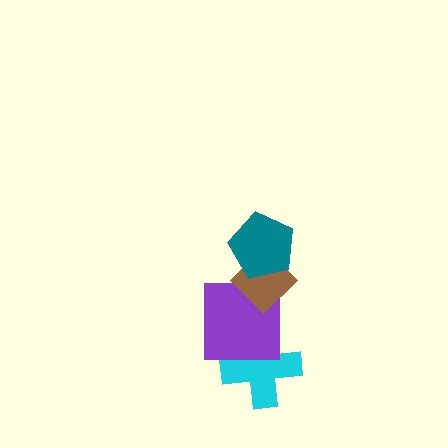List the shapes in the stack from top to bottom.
From top to bottom: the teal pentagon, the brown diamond, the purple square, the cyan cross.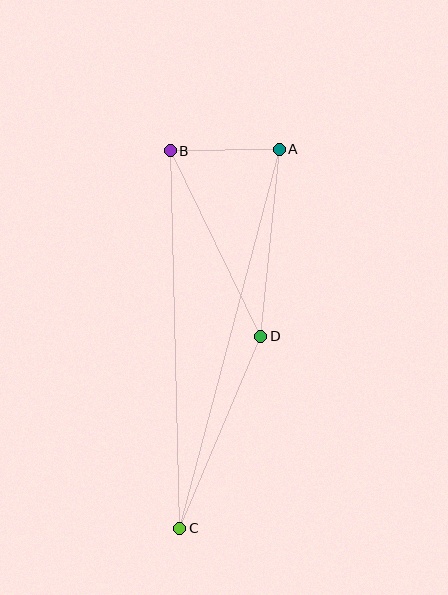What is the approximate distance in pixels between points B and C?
The distance between B and C is approximately 378 pixels.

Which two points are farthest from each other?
Points A and C are farthest from each other.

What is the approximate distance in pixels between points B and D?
The distance between B and D is approximately 206 pixels.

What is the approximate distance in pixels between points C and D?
The distance between C and D is approximately 209 pixels.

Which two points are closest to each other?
Points A and B are closest to each other.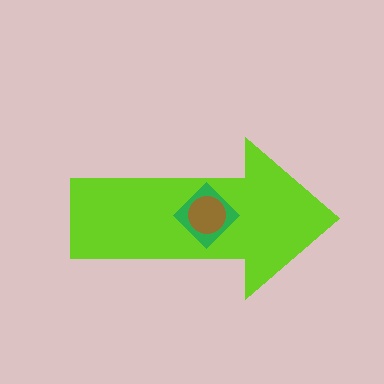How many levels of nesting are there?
3.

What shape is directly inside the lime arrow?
The green diamond.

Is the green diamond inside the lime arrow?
Yes.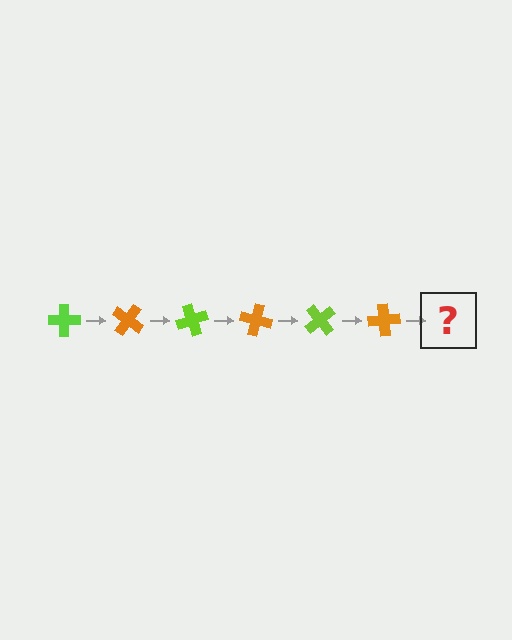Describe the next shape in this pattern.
It should be a lime cross, rotated 210 degrees from the start.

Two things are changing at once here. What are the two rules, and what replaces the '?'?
The two rules are that it rotates 35 degrees each step and the color cycles through lime and orange. The '?' should be a lime cross, rotated 210 degrees from the start.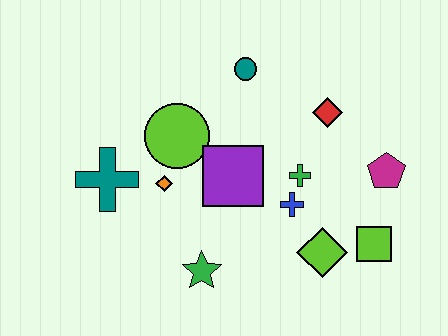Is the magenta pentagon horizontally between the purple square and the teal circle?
No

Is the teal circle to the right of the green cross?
No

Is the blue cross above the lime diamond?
Yes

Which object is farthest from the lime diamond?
The teal cross is farthest from the lime diamond.